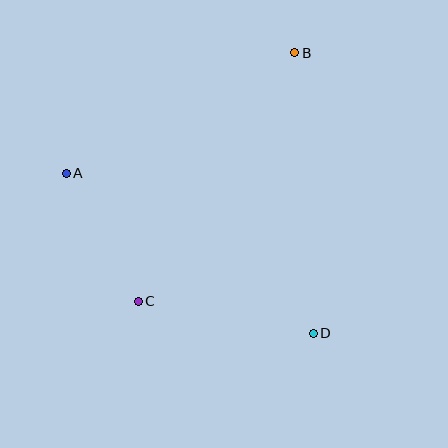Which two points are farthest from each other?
Points A and D are farthest from each other.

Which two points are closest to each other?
Points A and C are closest to each other.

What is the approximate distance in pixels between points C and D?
The distance between C and D is approximately 178 pixels.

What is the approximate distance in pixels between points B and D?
The distance between B and D is approximately 281 pixels.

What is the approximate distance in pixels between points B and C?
The distance between B and C is approximately 294 pixels.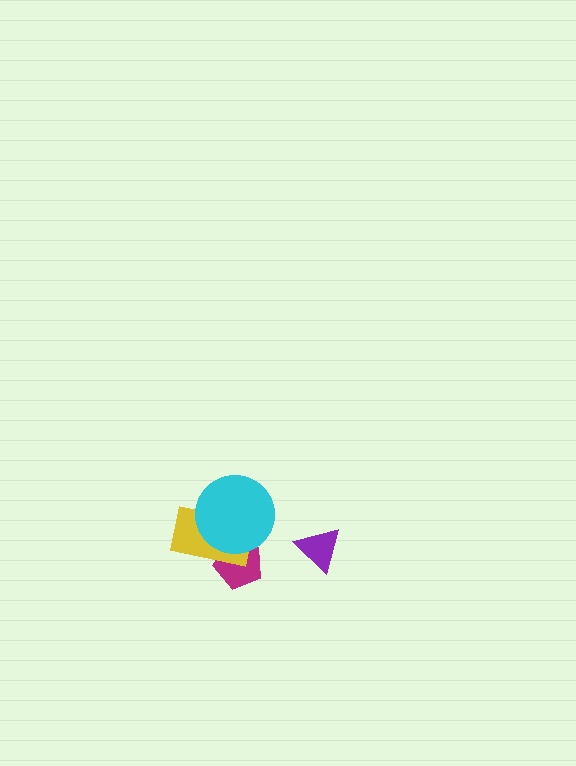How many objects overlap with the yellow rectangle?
2 objects overlap with the yellow rectangle.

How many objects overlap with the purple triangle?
0 objects overlap with the purple triangle.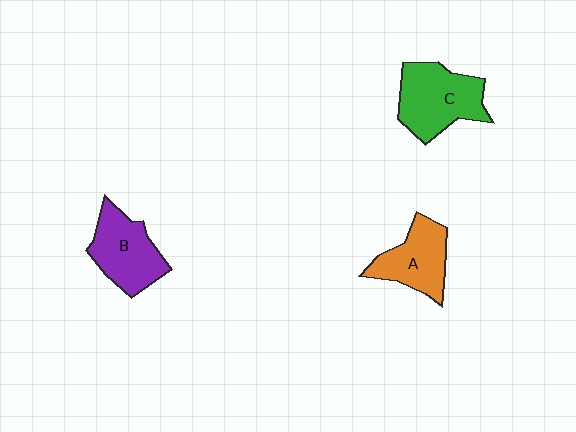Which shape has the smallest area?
Shape A (orange).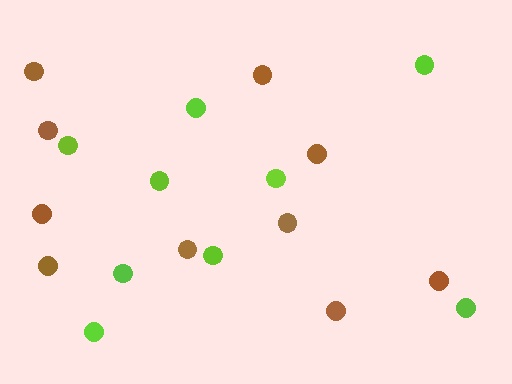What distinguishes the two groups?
There are 2 groups: one group of lime circles (9) and one group of brown circles (10).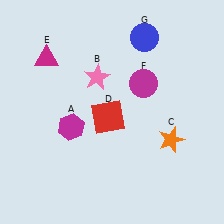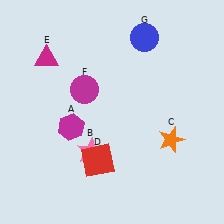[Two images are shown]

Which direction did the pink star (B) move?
The pink star (B) moved down.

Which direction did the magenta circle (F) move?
The magenta circle (F) moved left.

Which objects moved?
The objects that moved are: the pink star (B), the red square (D), the magenta circle (F).